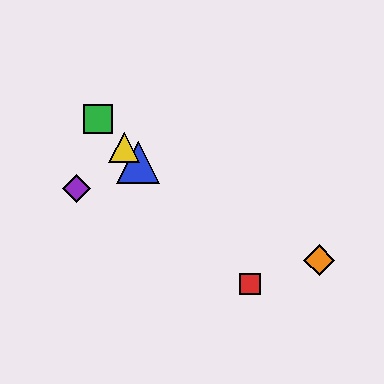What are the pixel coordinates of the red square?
The red square is at (250, 284).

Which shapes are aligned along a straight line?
The red square, the blue triangle, the green square, the yellow triangle are aligned along a straight line.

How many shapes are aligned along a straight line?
4 shapes (the red square, the blue triangle, the green square, the yellow triangle) are aligned along a straight line.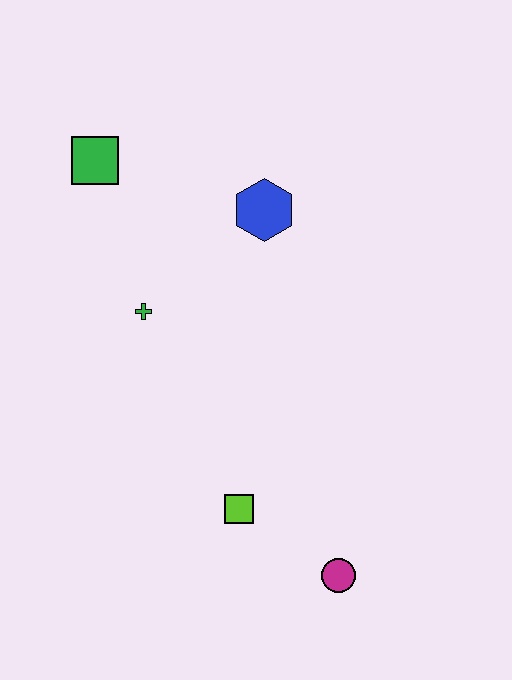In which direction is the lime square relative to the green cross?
The lime square is below the green cross.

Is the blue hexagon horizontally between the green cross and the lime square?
No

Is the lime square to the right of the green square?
Yes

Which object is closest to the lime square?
The magenta circle is closest to the lime square.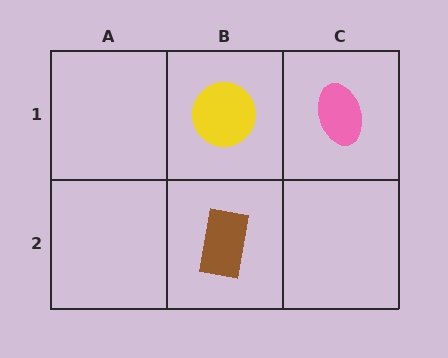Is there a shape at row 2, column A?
No, that cell is empty.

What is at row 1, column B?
A yellow circle.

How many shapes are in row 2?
1 shape.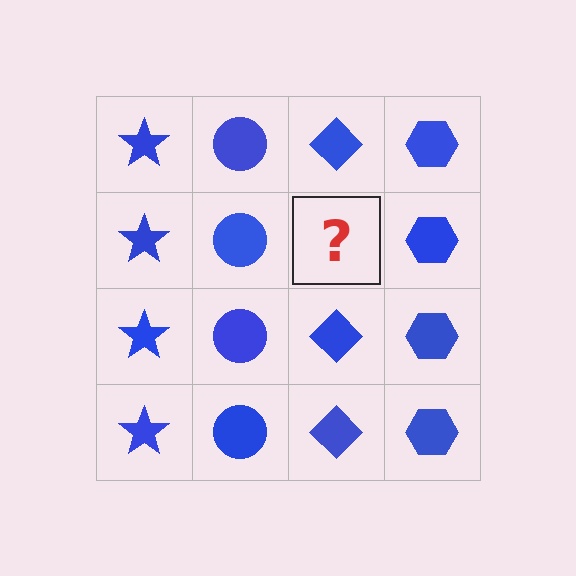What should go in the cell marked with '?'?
The missing cell should contain a blue diamond.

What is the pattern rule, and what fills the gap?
The rule is that each column has a consistent shape. The gap should be filled with a blue diamond.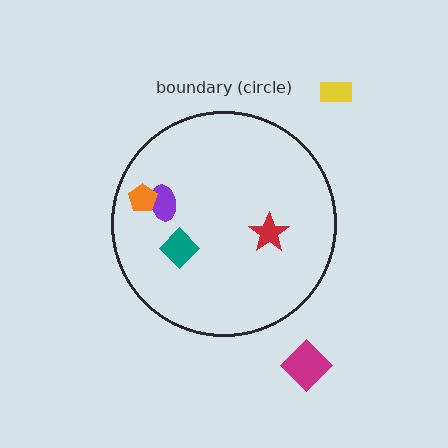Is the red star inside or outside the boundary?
Inside.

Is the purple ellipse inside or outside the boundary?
Inside.